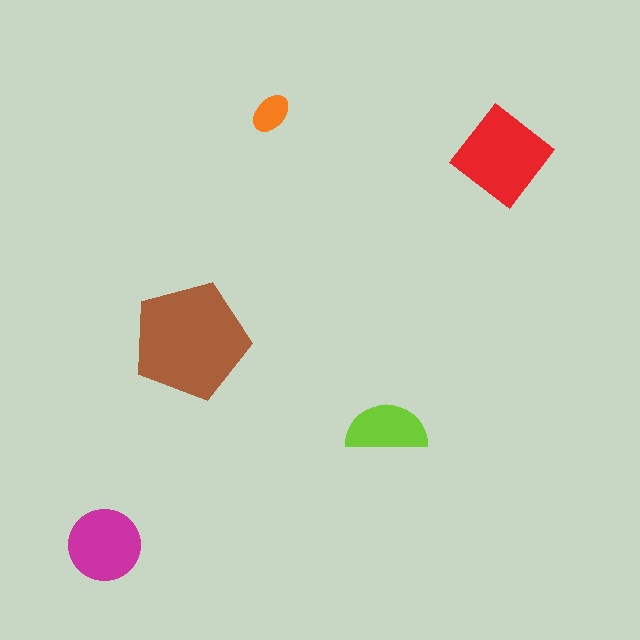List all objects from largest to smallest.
The brown pentagon, the red diamond, the magenta circle, the lime semicircle, the orange ellipse.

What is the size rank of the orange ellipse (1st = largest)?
5th.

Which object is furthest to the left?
The magenta circle is leftmost.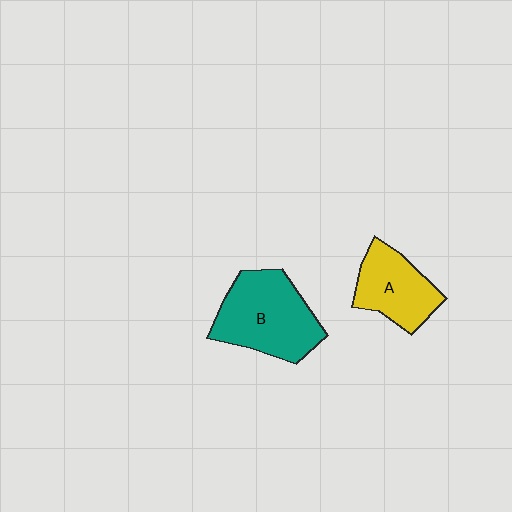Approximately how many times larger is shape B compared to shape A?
Approximately 1.4 times.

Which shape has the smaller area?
Shape A (yellow).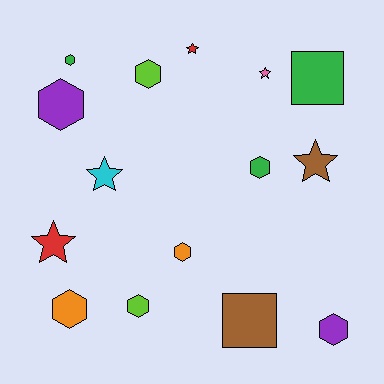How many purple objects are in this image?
There are 2 purple objects.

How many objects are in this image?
There are 15 objects.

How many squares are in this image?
There are 2 squares.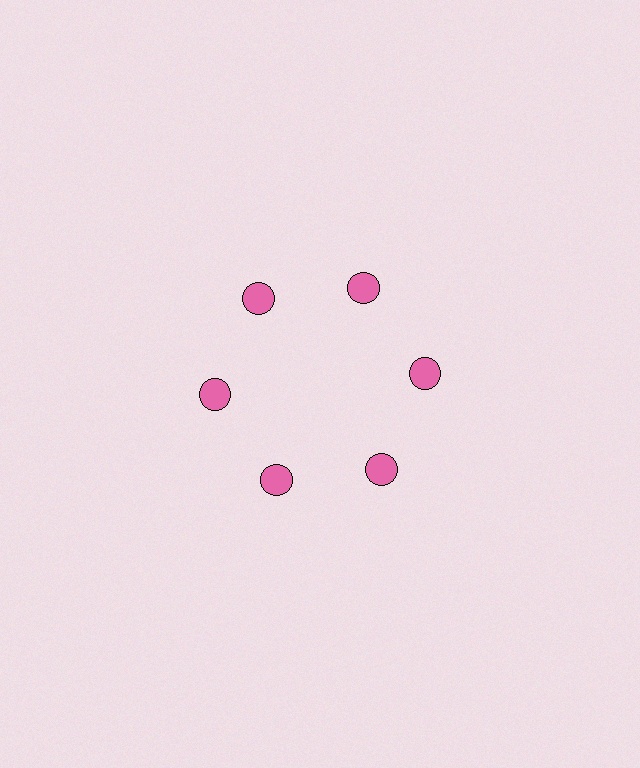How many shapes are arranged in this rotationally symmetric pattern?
There are 6 shapes, arranged in 6 groups of 1.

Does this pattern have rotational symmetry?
Yes, this pattern has 6-fold rotational symmetry. It looks the same after rotating 60 degrees around the center.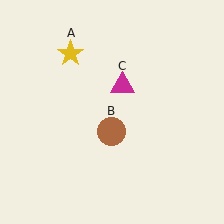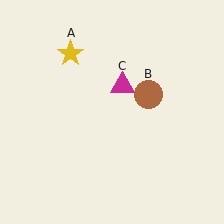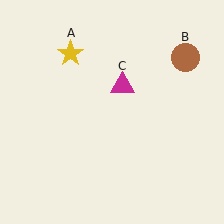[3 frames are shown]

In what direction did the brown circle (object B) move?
The brown circle (object B) moved up and to the right.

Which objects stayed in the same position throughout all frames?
Yellow star (object A) and magenta triangle (object C) remained stationary.